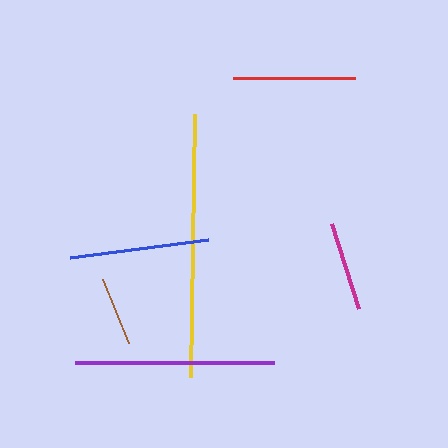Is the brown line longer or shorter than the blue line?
The blue line is longer than the brown line.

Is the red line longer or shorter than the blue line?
The blue line is longer than the red line.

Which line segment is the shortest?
The brown line is the shortest at approximately 70 pixels.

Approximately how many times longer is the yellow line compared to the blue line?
The yellow line is approximately 1.9 times the length of the blue line.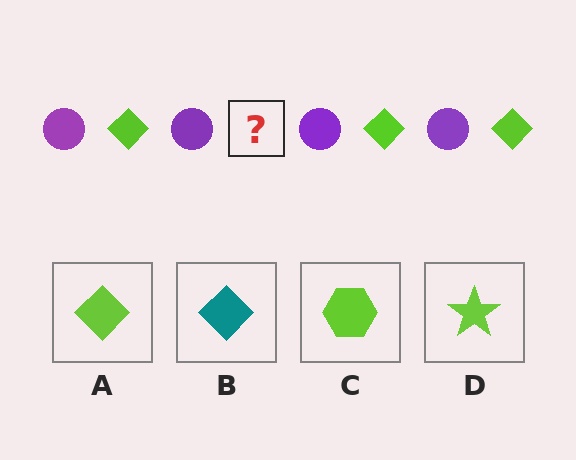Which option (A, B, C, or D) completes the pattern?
A.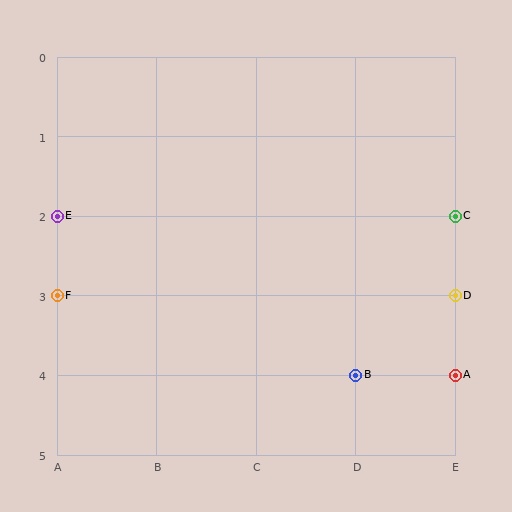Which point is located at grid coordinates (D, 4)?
Point B is at (D, 4).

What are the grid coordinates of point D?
Point D is at grid coordinates (E, 3).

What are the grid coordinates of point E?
Point E is at grid coordinates (A, 2).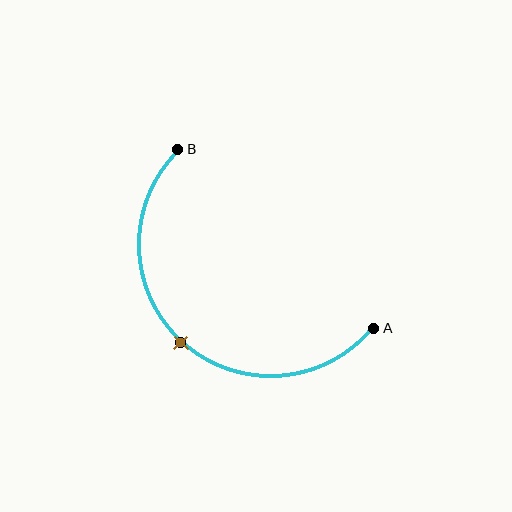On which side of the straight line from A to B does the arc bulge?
The arc bulges below and to the left of the straight line connecting A and B.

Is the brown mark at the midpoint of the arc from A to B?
Yes. The brown mark lies on the arc at equal arc-length from both A and B — it is the arc midpoint.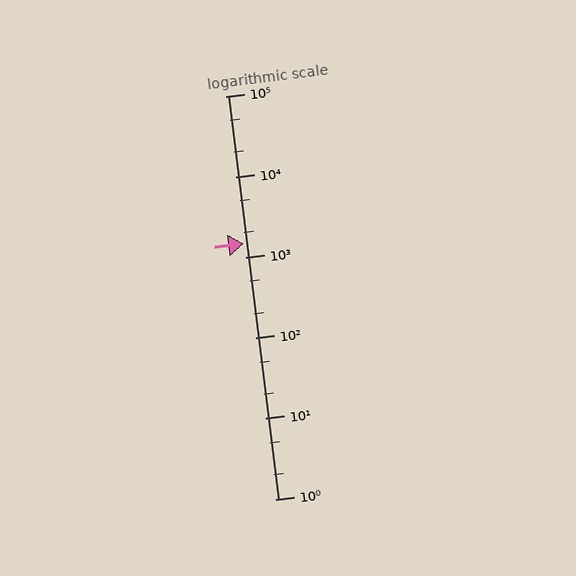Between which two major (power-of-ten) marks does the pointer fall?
The pointer is between 1000 and 10000.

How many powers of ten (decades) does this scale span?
The scale spans 5 decades, from 1 to 100000.